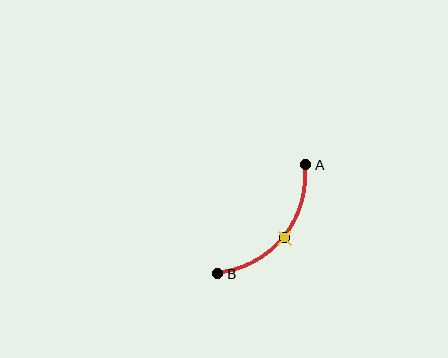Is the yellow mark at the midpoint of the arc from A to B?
Yes. The yellow mark lies on the arc at equal arc-length from both A and B — it is the arc midpoint.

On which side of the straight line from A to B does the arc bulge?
The arc bulges below and to the right of the straight line connecting A and B.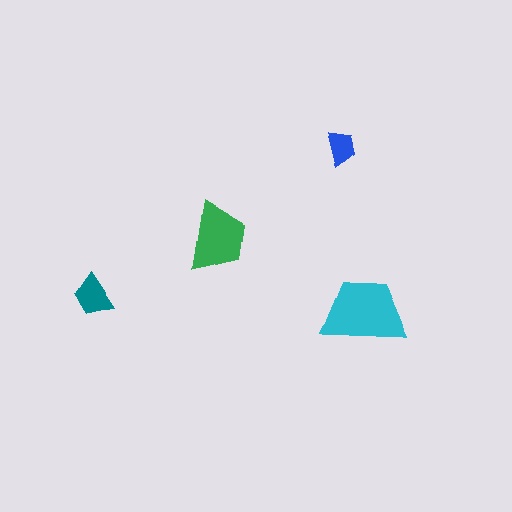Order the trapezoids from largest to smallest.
the cyan one, the green one, the teal one, the blue one.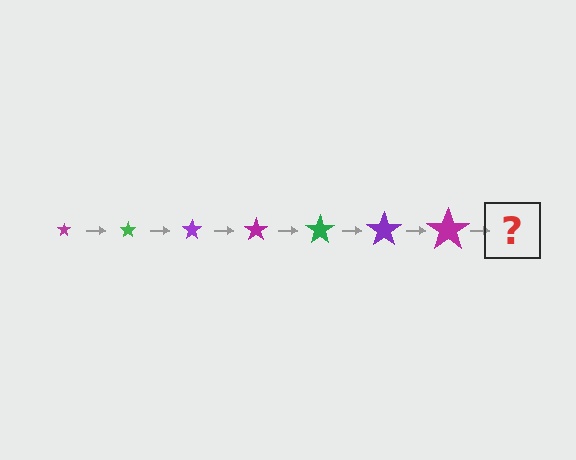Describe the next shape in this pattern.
It should be a green star, larger than the previous one.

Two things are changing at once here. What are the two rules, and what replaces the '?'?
The two rules are that the star grows larger each step and the color cycles through magenta, green, and purple. The '?' should be a green star, larger than the previous one.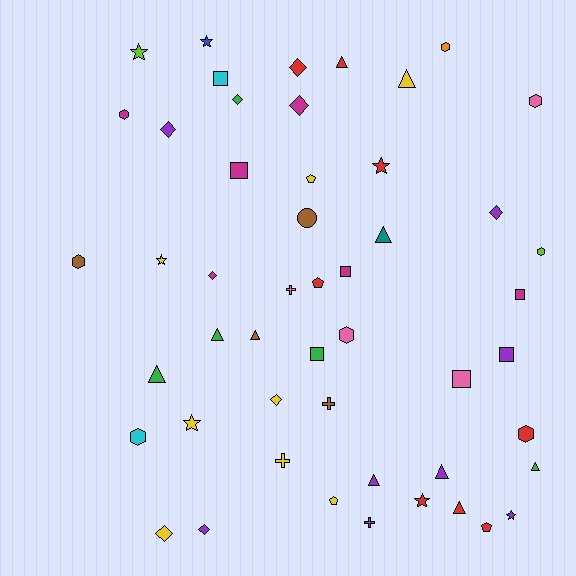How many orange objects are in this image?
There is 1 orange object.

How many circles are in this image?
There is 1 circle.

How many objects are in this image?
There are 50 objects.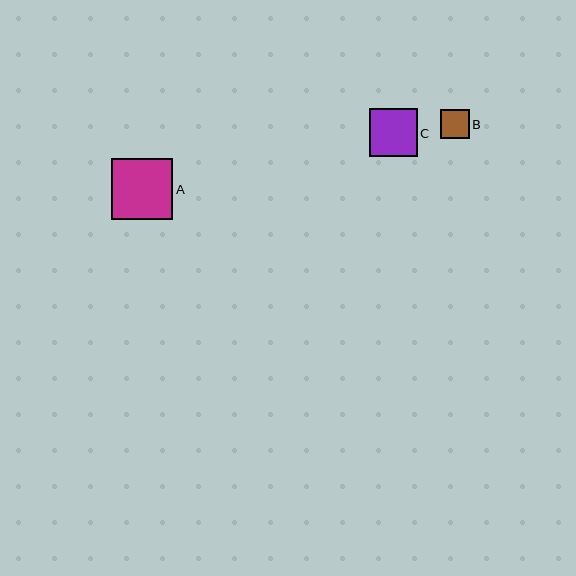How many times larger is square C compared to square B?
Square C is approximately 1.7 times the size of square B.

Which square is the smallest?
Square B is the smallest with a size of approximately 29 pixels.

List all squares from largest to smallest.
From largest to smallest: A, C, B.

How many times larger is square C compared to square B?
Square C is approximately 1.7 times the size of square B.